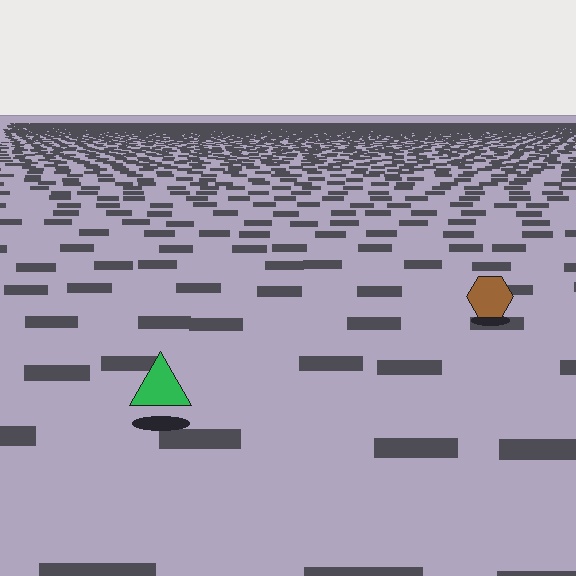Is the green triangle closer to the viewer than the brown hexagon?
Yes. The green triangle is closer — you can tell from the texture gradient: the ground texture is coarser near it.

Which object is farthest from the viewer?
The brown hexagon is farthest from the viewer. It appears smaller and the ground texture around it is denser.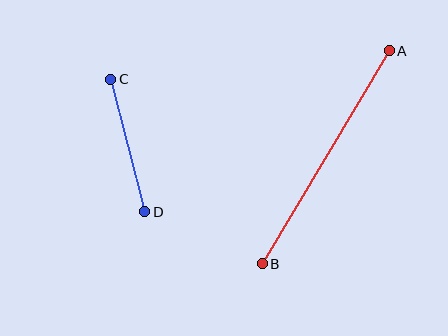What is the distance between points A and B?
The distance is approximately 248 pixels.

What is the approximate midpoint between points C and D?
The midpoint is at approximately (128, 146) pixels.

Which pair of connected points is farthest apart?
Points A and B are farthest apart.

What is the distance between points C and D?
The distance is approximately 137 pixels.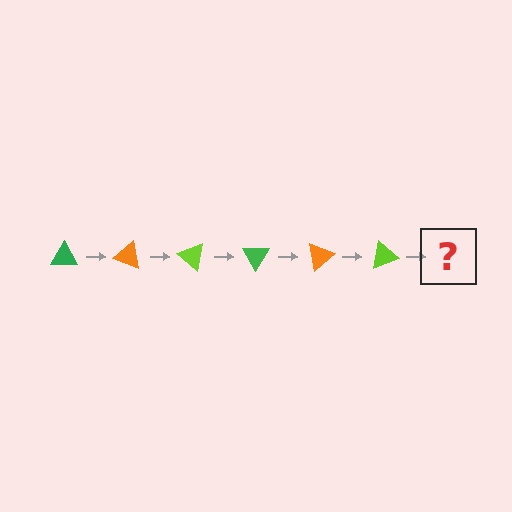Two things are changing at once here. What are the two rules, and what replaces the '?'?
The two rules are that it rotates 20 degrees each step and the color cycles through green, orange, and lime. The '?' should be a green triangle, rotated 120 degrees from the start.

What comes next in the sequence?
The next element should be a green triangle, rotated 120 degrees from the start.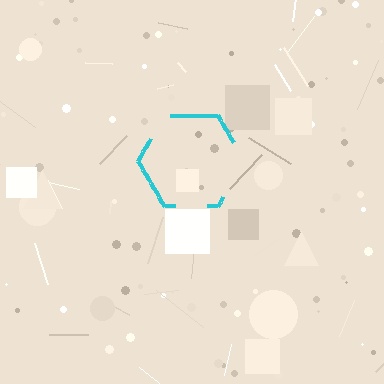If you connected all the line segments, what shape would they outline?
They would outline a hexagon.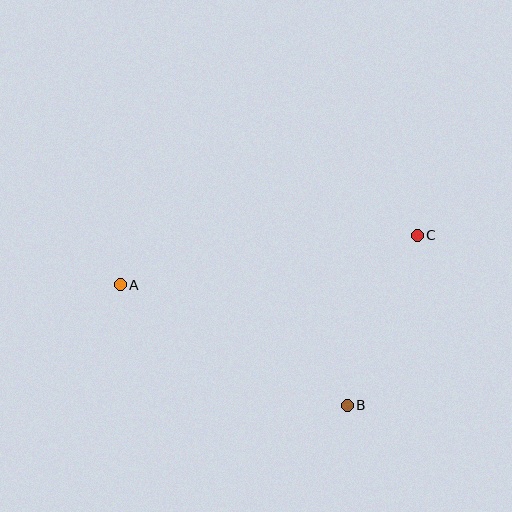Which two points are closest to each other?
Points B and C are closest to each other.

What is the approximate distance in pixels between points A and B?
The distance between A and B is approximately 256 pixels.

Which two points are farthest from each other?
Points A and C are farthest from each other.